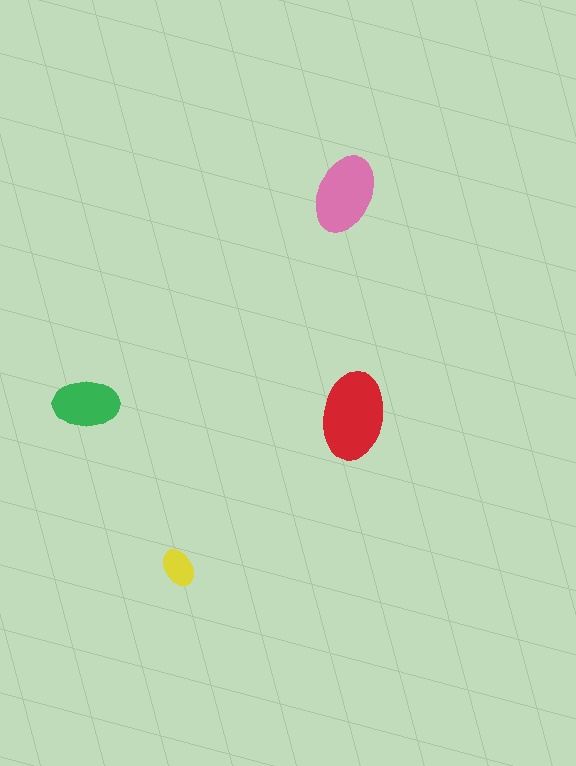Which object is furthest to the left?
The green ellipse is leftmost.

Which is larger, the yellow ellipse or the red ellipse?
The red one.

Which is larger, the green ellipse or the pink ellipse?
The pink one.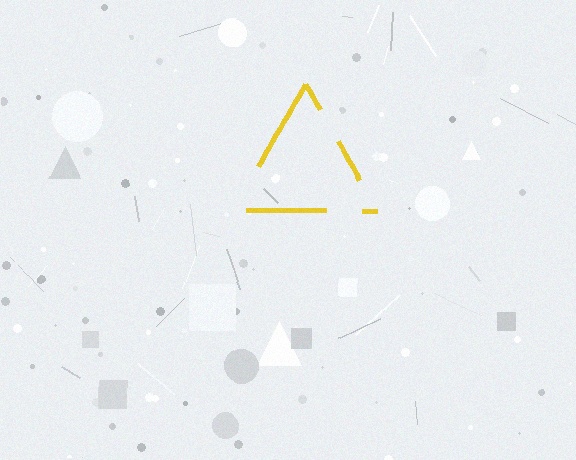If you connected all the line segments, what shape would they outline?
They would outline a triangle.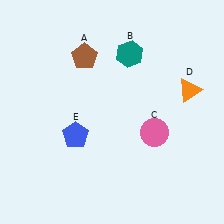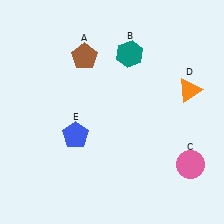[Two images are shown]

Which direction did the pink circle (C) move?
The pink circle (C) moved right.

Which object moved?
The pink circle (C) moved right.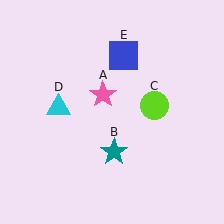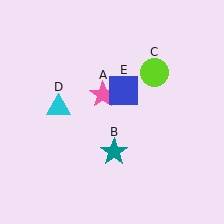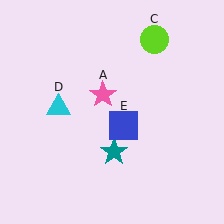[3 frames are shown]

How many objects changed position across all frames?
2 objects changed position: lime circle (object C), blue square (object E).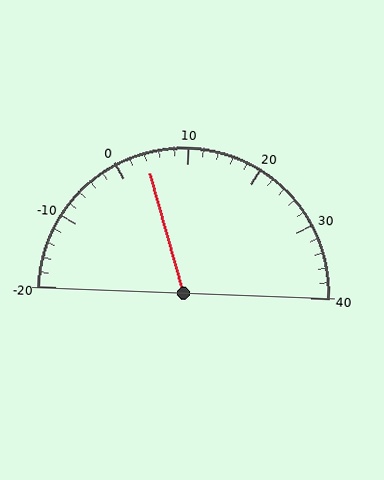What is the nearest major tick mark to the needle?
The nearest major tick mark is 0.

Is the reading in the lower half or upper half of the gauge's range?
The reading is in the lower half of the range (-20 to 40).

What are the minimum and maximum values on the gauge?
The gauge ranges from -20 to 40.